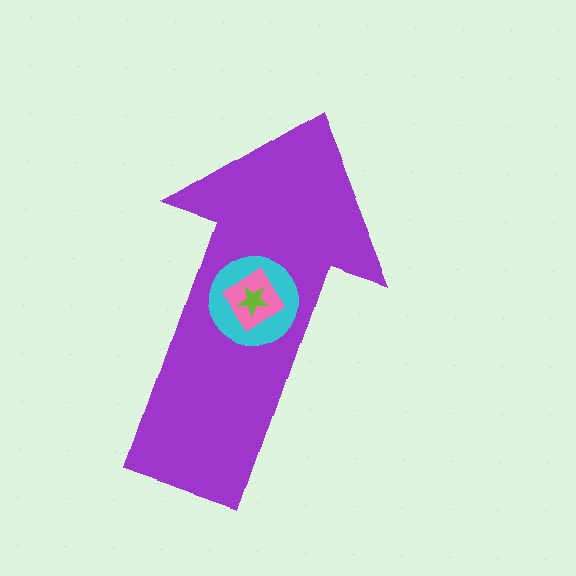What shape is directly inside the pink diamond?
The lime star.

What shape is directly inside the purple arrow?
The cyan circle.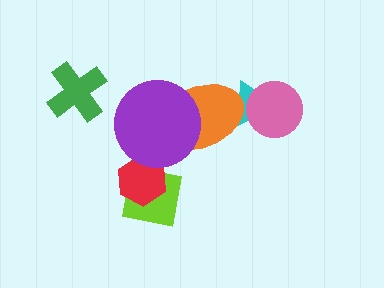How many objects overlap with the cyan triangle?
2 objects overlap with the cyan triangle.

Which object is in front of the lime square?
The red hexagon is in front of the lime square.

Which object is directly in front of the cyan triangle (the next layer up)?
The pink circle is directly in front of the cyan triangle.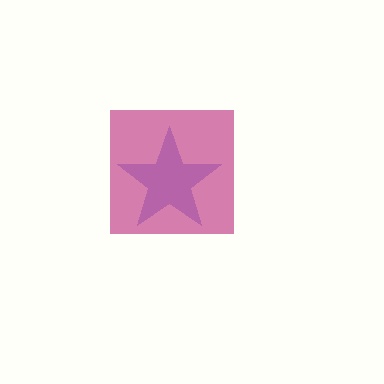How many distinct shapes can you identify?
There are 2 distinct shapes: a blue star, a magenta square.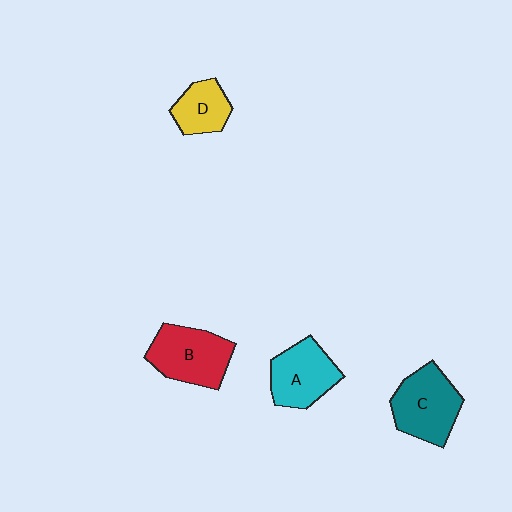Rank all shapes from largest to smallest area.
From largest to smallest: C (teal), B (red), A (cyan), D (yellow).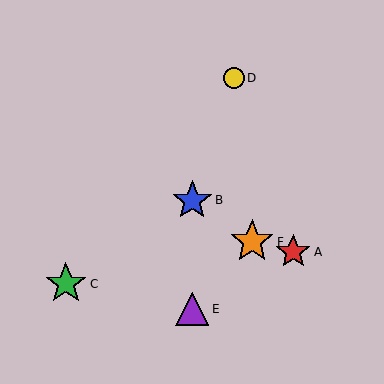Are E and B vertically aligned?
Yes, both are at x≈192.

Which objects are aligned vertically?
Objects B, E are aligned vertically.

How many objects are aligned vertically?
2 objects (B, E) are aligned vertically.